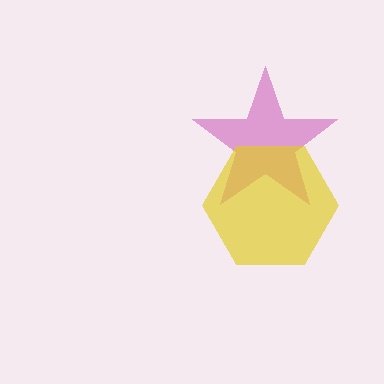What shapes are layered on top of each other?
The layered shapes are: a magenta star, a yellow hexagon.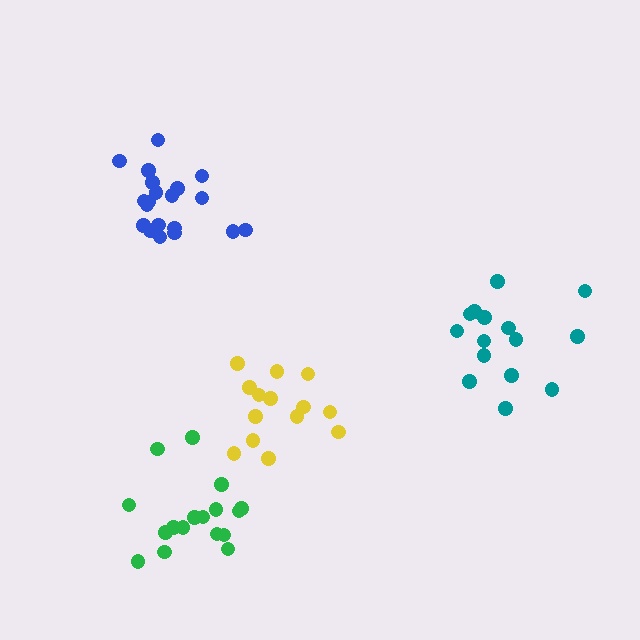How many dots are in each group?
Group 1: 20 dots, Group 2: 14 dots, Group 3: 15 dots, Group 4: 17 dots (66 total).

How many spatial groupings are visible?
There are 4 spatial groupings.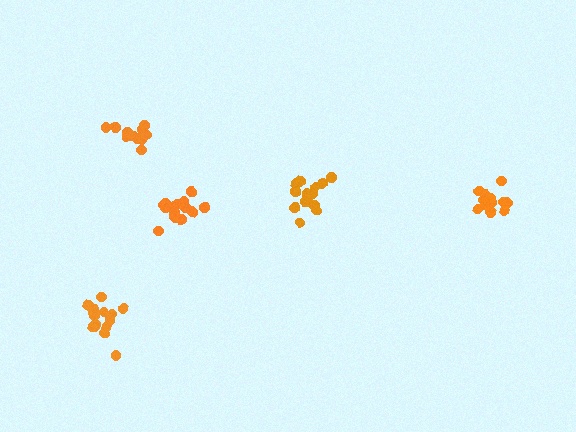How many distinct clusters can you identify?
There are 5 distinct clusters.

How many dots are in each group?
Group 1: 15 dots, Group 2: 14 dots, Group 3: 17 dots, Group 4: 12 dots, Group 5: 12 dots (70 total).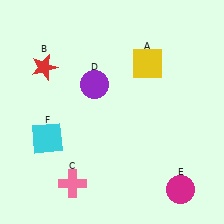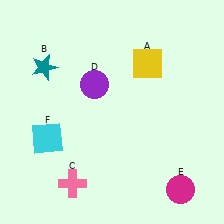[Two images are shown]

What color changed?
The star (B) changed from red in Image 1 to teal in Image 2.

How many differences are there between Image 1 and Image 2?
There is 1 difference between the two images.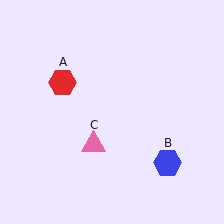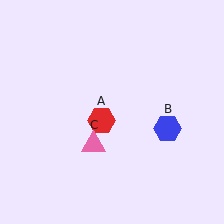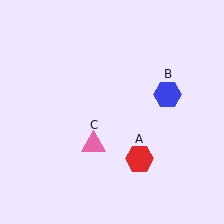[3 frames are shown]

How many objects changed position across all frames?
2 objects changed position: red hexagon (object A), blue hexagon (object B).